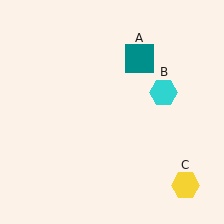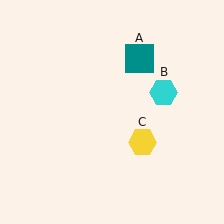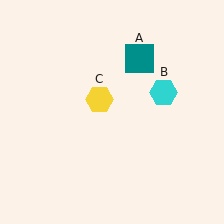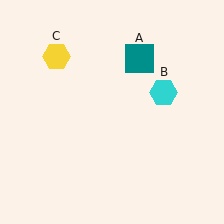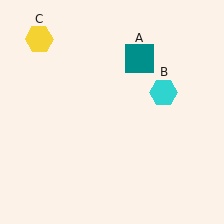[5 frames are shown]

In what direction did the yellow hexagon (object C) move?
The yellow hexagon (object C) moved up and to the left.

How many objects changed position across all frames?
1 object changed position: yellow hexagon (object C).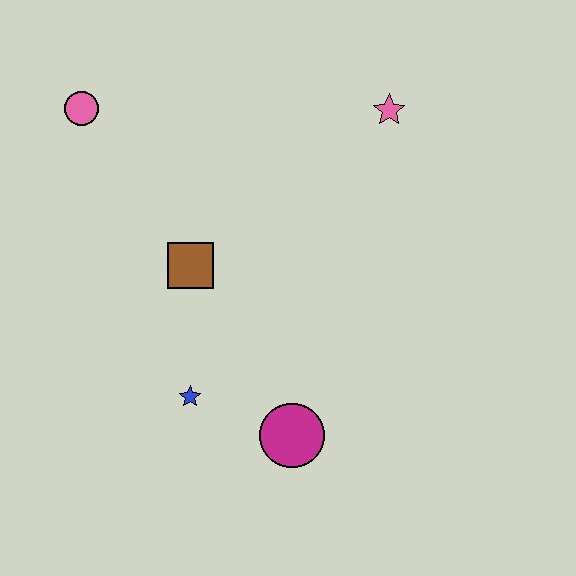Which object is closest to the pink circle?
The brown square is closest to the pink circle.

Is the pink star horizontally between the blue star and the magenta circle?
No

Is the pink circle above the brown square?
Yes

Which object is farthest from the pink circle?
The magenta circle is farthest from the pink circle.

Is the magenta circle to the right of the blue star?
Yes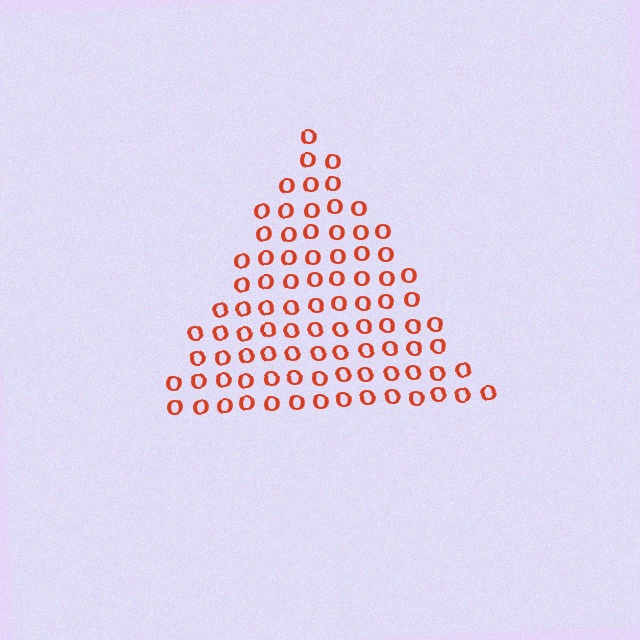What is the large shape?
The large shape is a triangle.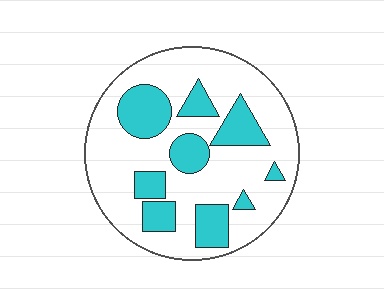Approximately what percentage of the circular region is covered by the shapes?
Approximately 30%.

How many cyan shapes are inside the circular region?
9.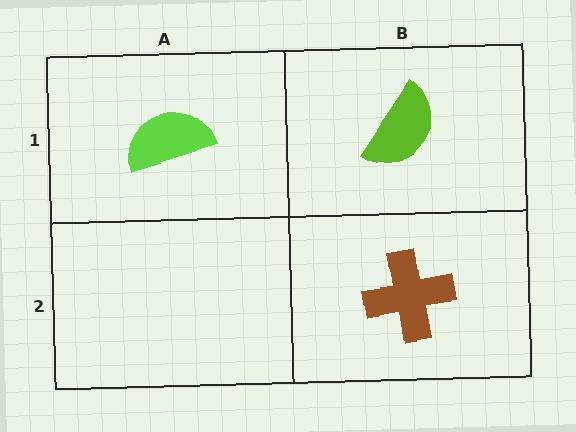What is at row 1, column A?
A lime semicircle.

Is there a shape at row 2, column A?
No, that cell is empty.